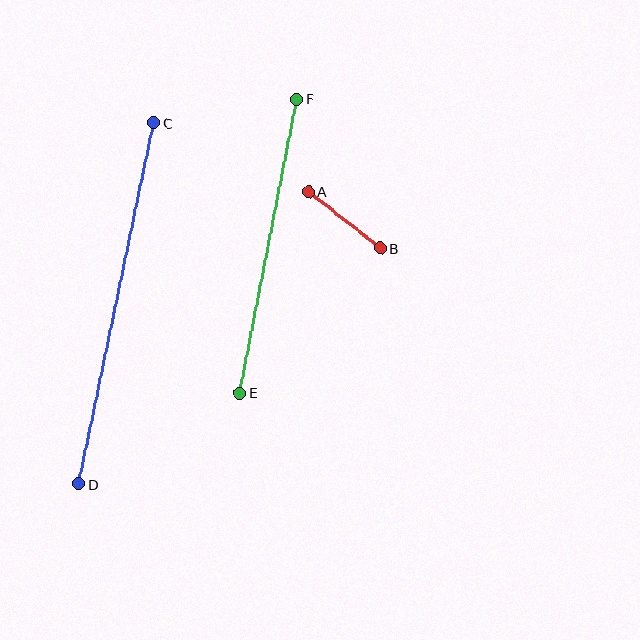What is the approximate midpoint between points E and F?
The midpoint is at approximately (268, 246) pixels.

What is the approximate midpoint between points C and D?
The midpoint is at approximately (116, 303) pixels.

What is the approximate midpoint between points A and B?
The midpoint is at approximately (344, 220) pixels.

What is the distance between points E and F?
The distance is approximately 299 pixels.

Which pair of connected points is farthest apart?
Points C and D are farthest apart.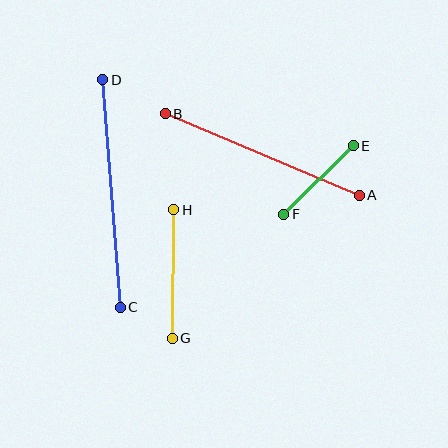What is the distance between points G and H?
The distance is approximately 128 pixels.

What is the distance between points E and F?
The distance is approximately 98 pixels.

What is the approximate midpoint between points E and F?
The midpoint is at approximately (319, 180) pixels.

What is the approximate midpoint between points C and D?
The midpoint is at approximately (111, 193) pixels.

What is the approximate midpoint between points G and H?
The midpoint is at approximately (173, 274) pixels.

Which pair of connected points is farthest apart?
Points C and D are farthest apart.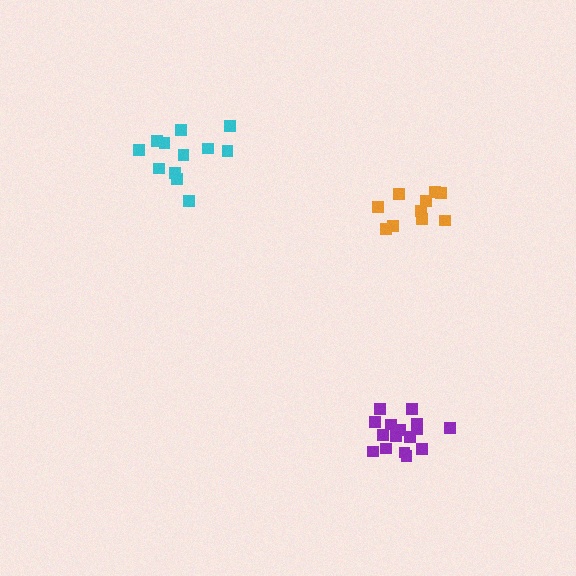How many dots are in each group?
Group 1: 10 dots, Group 2: 16 dots, Group 3: 12 dots (38 total).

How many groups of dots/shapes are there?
There are 3 groups.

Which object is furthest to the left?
The cyan cluster is leftmost.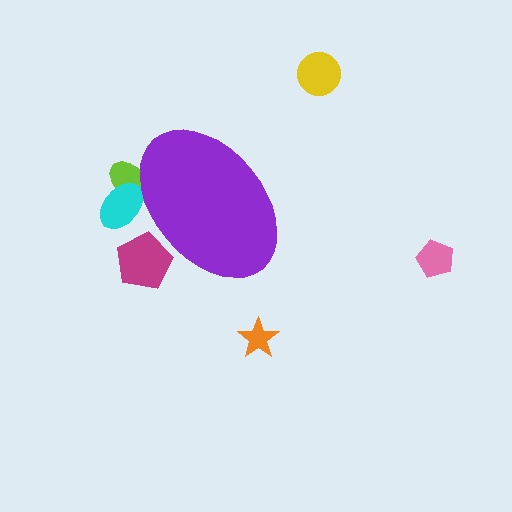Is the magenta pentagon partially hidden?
Yes, the magenta pentagon is partially hidden behind the purple ellipse.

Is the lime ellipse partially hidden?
Yes, the lime ellipse is partially hidden behind the purple ellipse.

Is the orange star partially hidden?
No, the orange star is fully visible.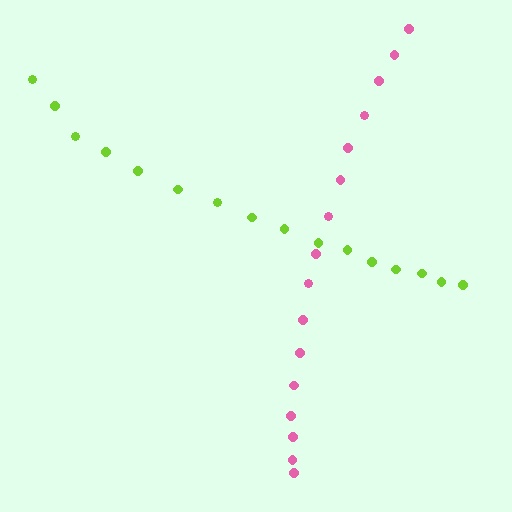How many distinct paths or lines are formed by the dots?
There are 2 distinct paths.